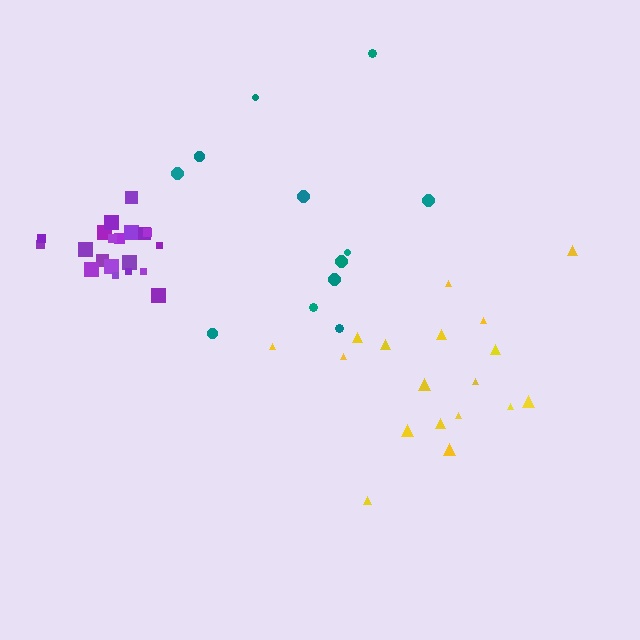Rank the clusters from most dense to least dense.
purple, yellow, teal.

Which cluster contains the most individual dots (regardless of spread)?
Purple (20).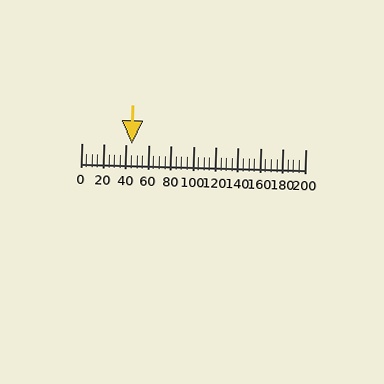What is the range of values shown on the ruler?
The ruler shows values from 0 to 200.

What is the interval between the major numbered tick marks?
The major tick marks are spaced 20 units apart.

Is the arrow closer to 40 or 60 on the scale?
The arrow is closer to 40.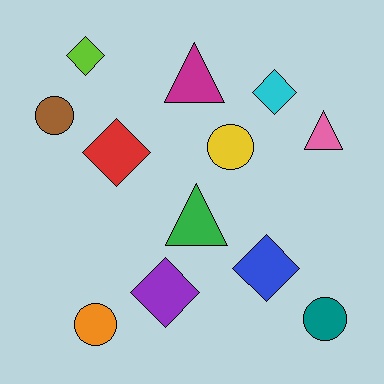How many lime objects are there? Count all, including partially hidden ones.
There is 1 lime object.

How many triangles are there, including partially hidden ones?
There are 3 triangles.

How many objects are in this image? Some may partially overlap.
There are 12 objects.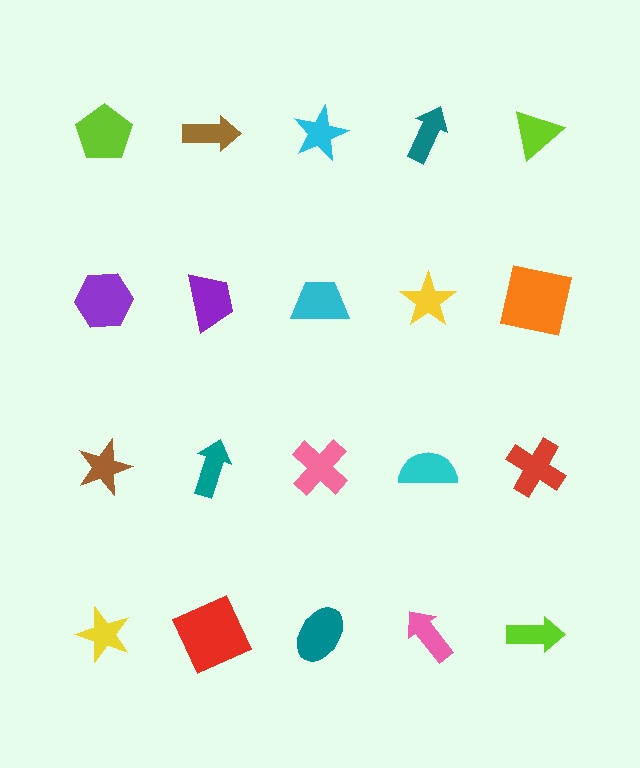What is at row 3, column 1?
A brown star.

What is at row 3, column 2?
A teal arrow.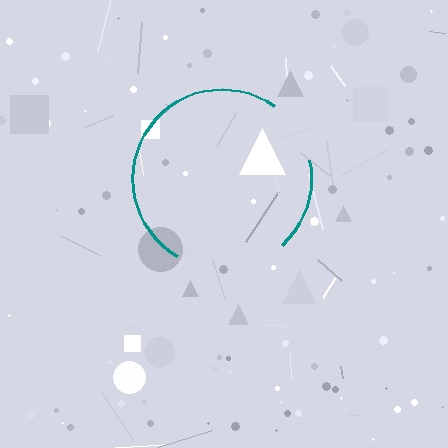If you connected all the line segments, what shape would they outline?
They would outline a circle.